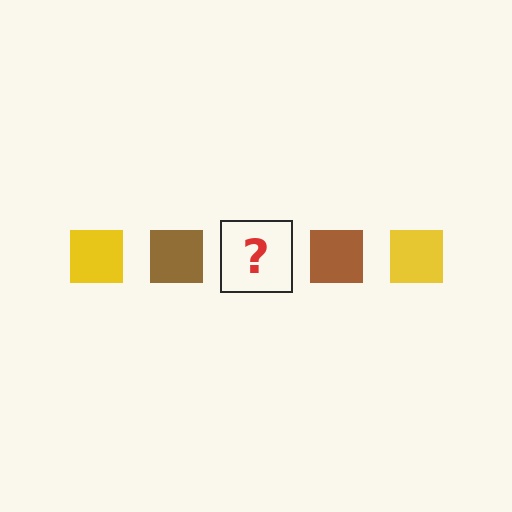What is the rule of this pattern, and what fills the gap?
The rule is that the pattern cycles through yellow, brown squares. The gap should be filled with a yellow square.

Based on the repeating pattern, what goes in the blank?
The blank should be a yellow square.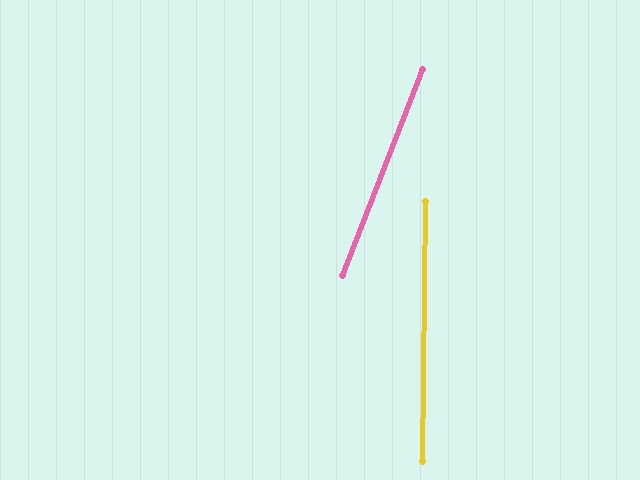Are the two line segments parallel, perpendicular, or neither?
Neither parallel nor perpendicular — they differ by about 21°.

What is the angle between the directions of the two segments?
Approximately 21 degrees.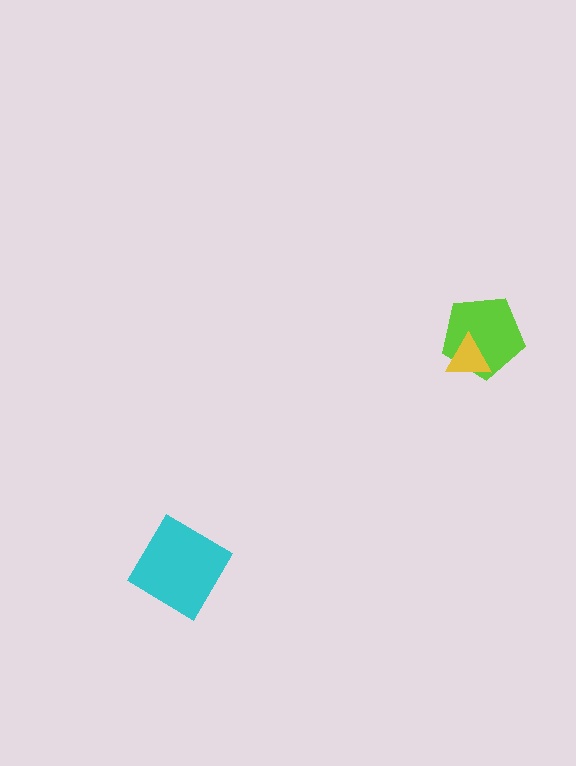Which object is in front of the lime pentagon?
The yellow triangle is in front of the lime pentagon.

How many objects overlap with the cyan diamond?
0 objects overlap with the cyan diamond.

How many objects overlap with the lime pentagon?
1 object overlaps with the lime pentagon.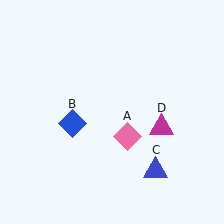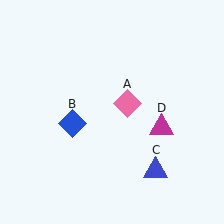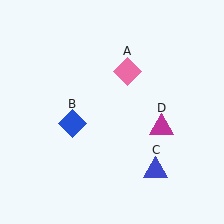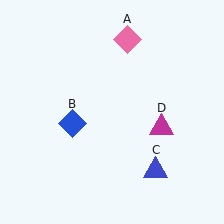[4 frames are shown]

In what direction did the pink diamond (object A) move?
The pink diamond (object A) moved up.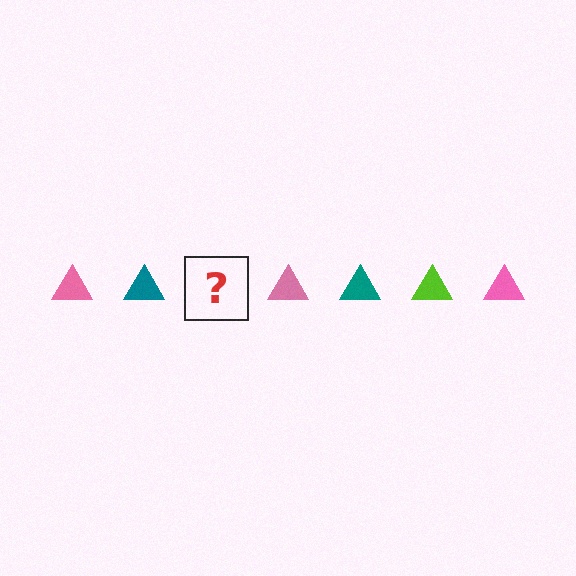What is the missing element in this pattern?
The missing element is a lime triangle.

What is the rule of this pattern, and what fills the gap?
The rule is that the pattern cycles through pink, teal, lime triangles. The gap should be filled with a lime triangle.